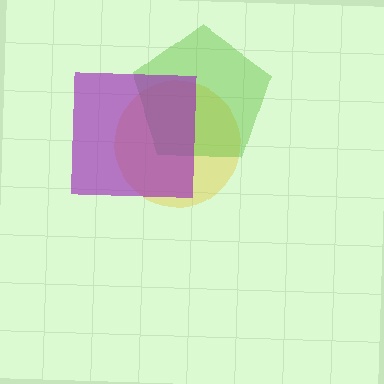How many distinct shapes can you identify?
There are 3 distinct shapes: a yellow circle, a lime pentagon, a purple square.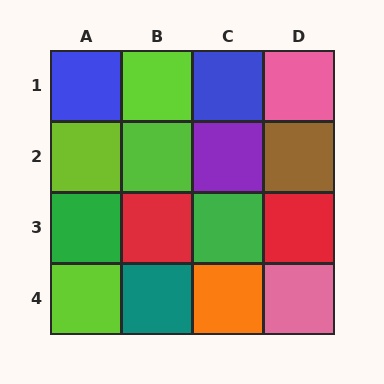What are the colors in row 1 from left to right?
Blue, lime, blue, pink.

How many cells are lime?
4 cells are lime.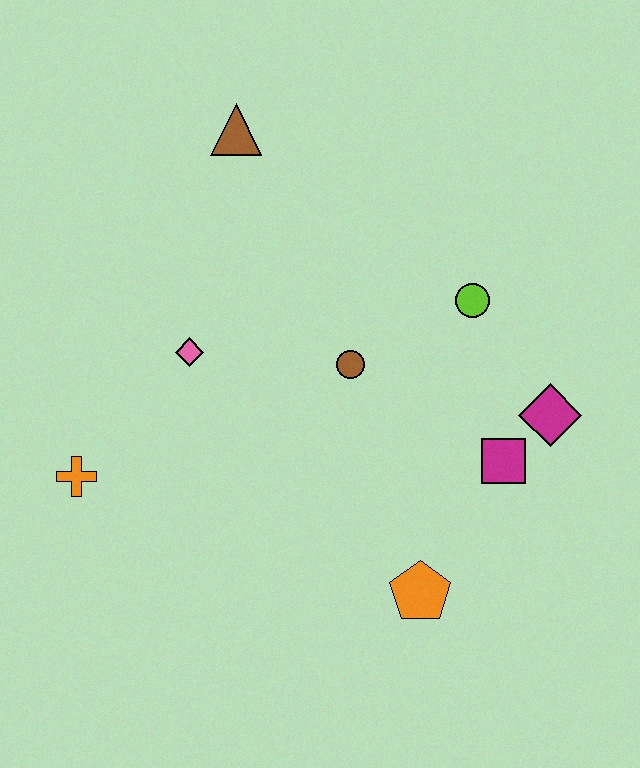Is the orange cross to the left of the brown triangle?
Yes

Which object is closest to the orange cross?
The pink diamond is closest to the orange cross.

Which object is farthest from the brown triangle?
The orange pentagon is farthest from the brown triangle.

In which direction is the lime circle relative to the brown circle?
The lime circle is to the right of the brown circle.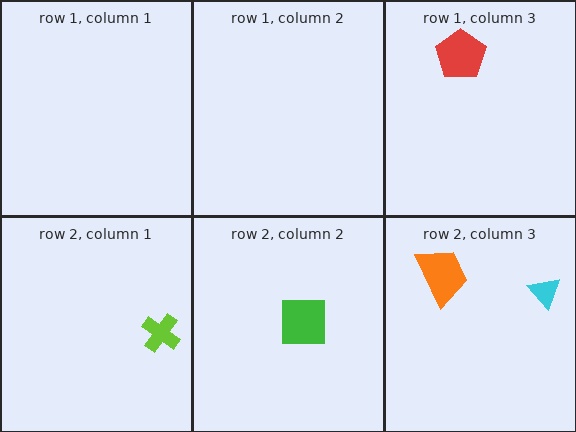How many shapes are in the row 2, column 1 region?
1.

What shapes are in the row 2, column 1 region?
The lime cross.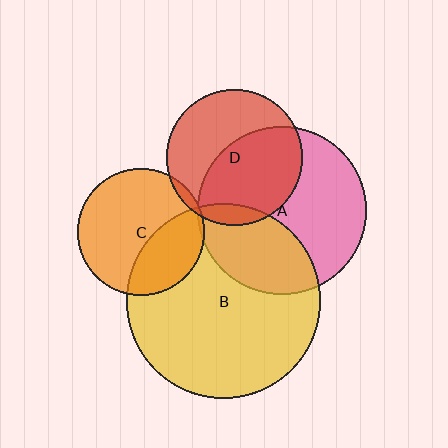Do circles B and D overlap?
Yes.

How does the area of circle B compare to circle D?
Approximately 2.1 times.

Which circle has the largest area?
Circle B (yellow).